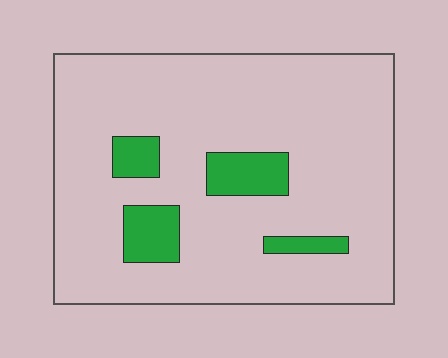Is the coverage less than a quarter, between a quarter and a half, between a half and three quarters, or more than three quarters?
Less than a quarter.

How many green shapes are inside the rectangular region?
4.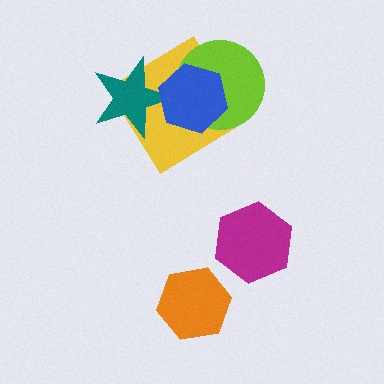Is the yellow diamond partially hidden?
Yes, it is partially covered by another shape.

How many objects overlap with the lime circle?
2 objects overlap with the lime circle.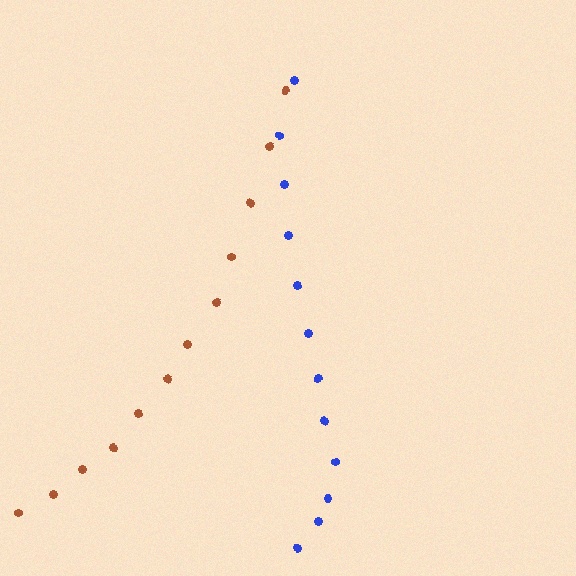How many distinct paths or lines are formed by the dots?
There are 2 distinct paths.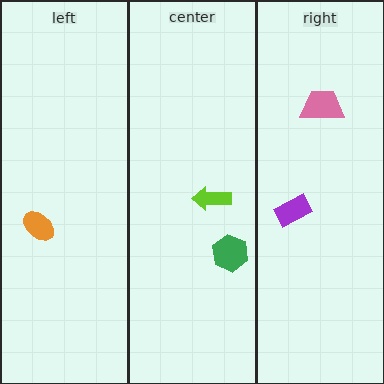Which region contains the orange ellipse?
The left region.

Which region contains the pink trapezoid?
The right region.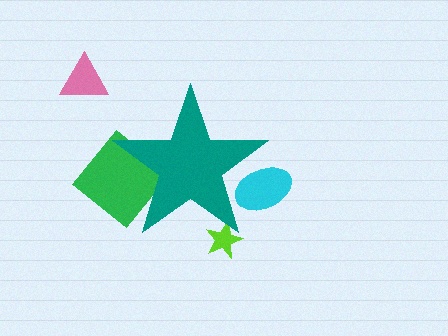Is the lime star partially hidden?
Yes, the lime star is partially hidden behind the teal star.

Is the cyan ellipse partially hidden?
Yes, the cyan ellipse is partially hidden behind the teal star.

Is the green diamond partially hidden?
Yes, the green diamond is partially hidden behind the teal star.